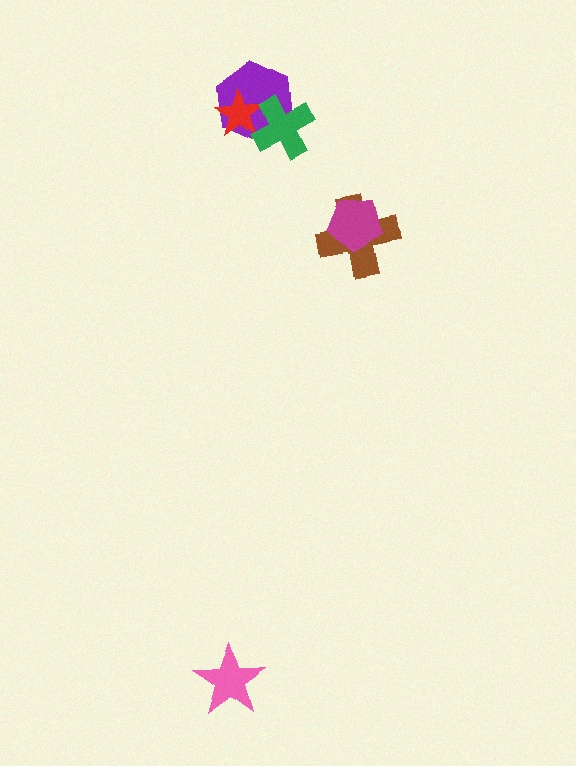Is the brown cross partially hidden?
Yes, it is partially covered by another shape.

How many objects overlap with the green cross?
2 objects overlap with the green cross.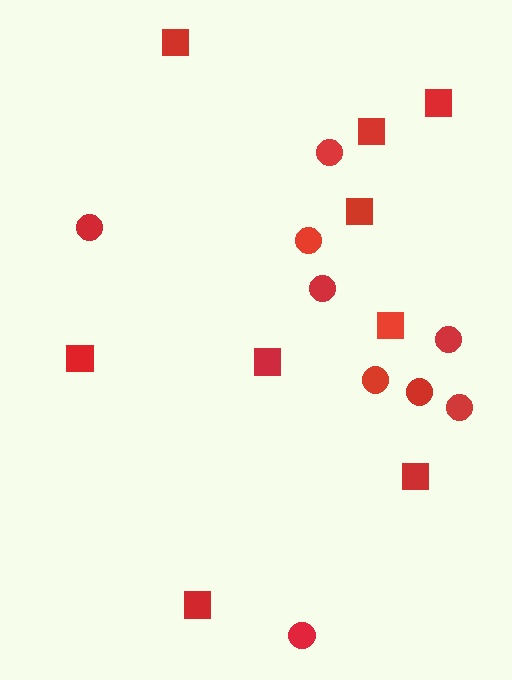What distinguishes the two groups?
There are 2 groups: one group of circles (9) and one group of squares (9).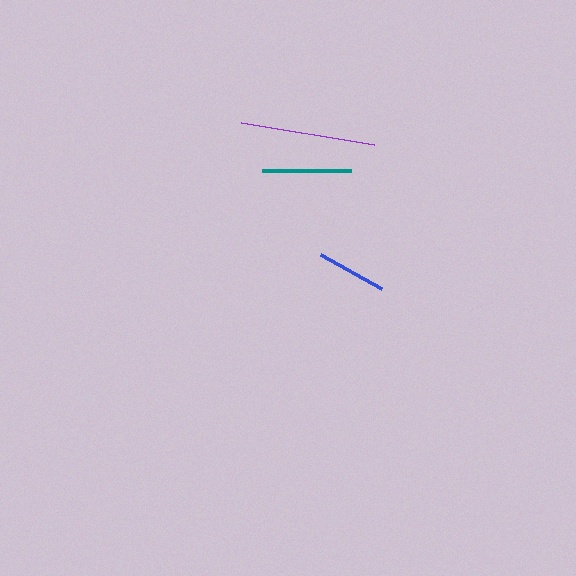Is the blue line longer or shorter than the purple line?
The purple line is longer than the blue line.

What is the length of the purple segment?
The purple segment is approximately 135 pixels long.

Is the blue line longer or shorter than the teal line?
The teal line is longer than the blue line.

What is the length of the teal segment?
The teal segment is approximately 89 pixels long.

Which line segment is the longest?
The purple line is the longest at approximately 135 pixels.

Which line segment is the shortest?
The blue line is the shortest at approximately 70 pixels.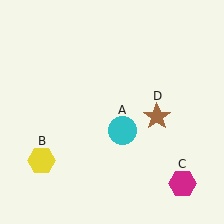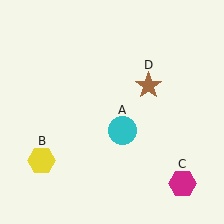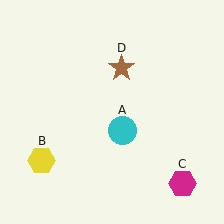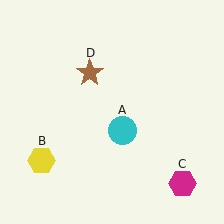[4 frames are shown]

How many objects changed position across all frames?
1 object changed position: brown star (object D).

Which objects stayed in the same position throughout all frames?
Cyan circle (object A) and yellow hexagon (object B) and magenta hexagon (object C) remained stationary.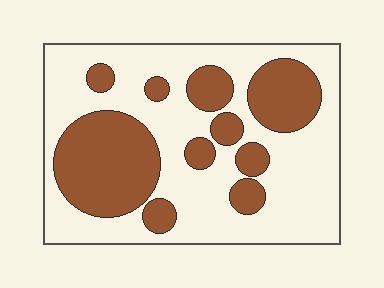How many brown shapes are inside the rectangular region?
10.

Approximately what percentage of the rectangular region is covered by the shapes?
Approximately 35%.